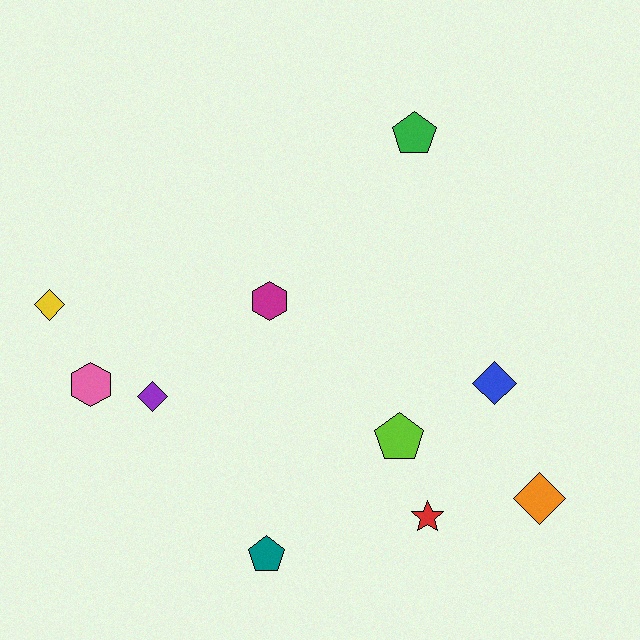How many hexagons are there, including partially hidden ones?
There are 2 hexagons.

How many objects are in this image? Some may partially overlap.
There are 10 objects.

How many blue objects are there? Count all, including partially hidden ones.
There is 1 blue object.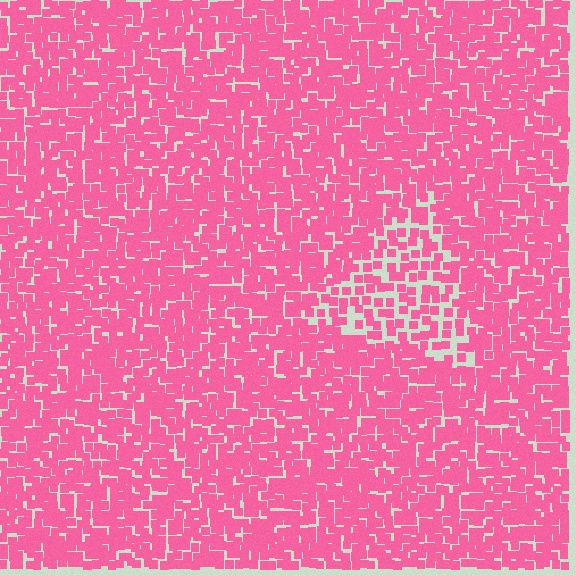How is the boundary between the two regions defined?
The boundary is defined by a change in element density (approximately 1.8x ratio). All elements are the same color, size, and shape.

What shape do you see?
I see a triangle.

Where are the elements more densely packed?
The elements are more densely packed outside the triangle boundary.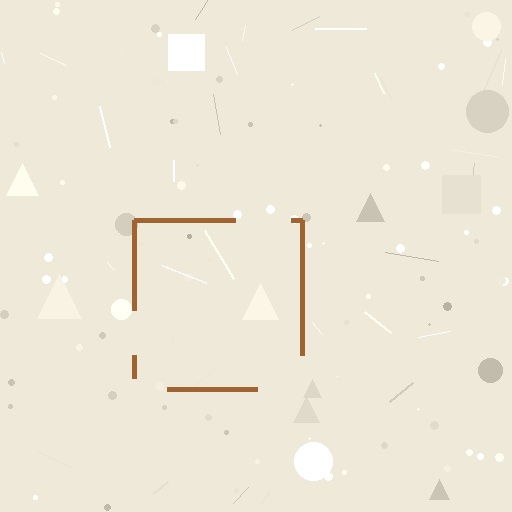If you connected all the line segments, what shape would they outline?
They would outline a square.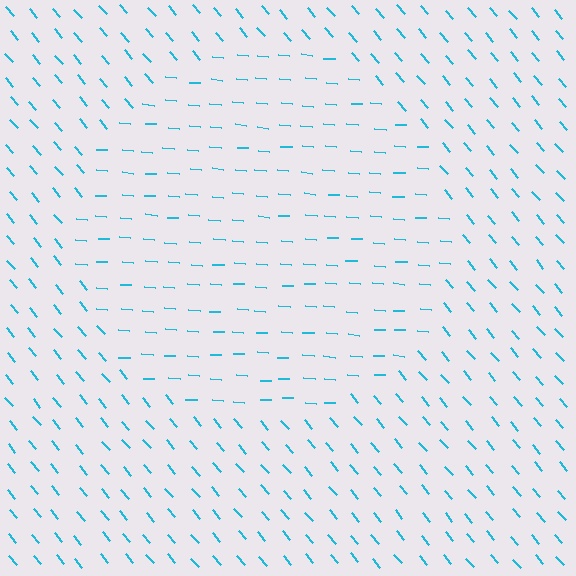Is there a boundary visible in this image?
Yes, there is a texture boundary formed by a change in line orientation.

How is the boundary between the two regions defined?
The boundary is defined purely by a change in line orientation (approximately 45 degrees difference). All lines are the same color and thickness.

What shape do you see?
I see a circle.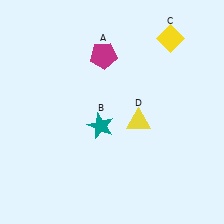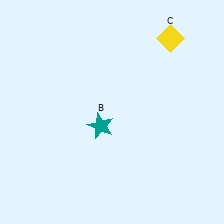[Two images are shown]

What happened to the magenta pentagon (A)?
The magenta pentagon (A) was removed in Image 2. It was in the top-left area of Image 1.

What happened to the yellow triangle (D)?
The yellow triangle (D) was removed in Image 2. It was in the bottom-right area of Image 1.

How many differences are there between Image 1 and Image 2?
There are 2 differences between the two images.